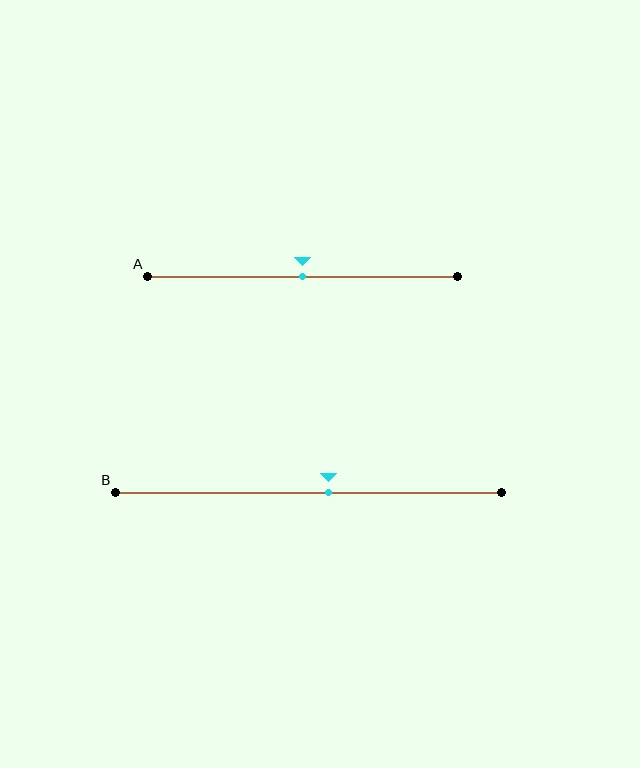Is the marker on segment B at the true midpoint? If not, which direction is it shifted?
No, the marker on segment B is shifted to the right by about 5% of the segment length.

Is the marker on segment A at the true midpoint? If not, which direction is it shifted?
Yes, the marker on segment A is at the true midpoint.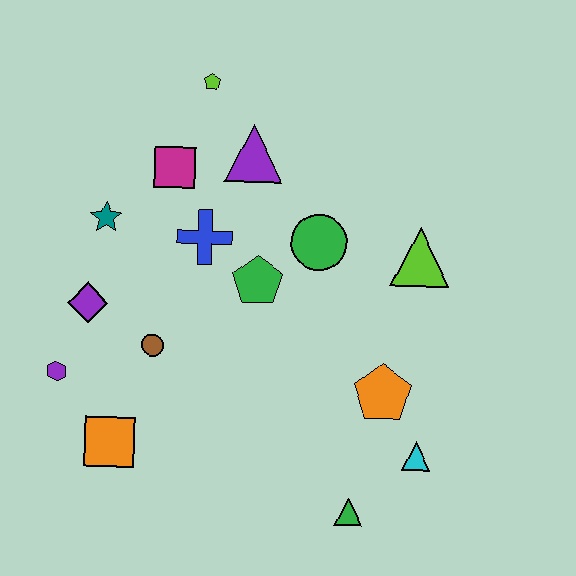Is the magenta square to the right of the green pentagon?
No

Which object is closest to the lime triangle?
The green circle is closest to the lime triangle.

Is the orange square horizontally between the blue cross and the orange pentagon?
No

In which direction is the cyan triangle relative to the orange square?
The cyan triangle is to the right of the orange square.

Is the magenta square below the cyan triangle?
No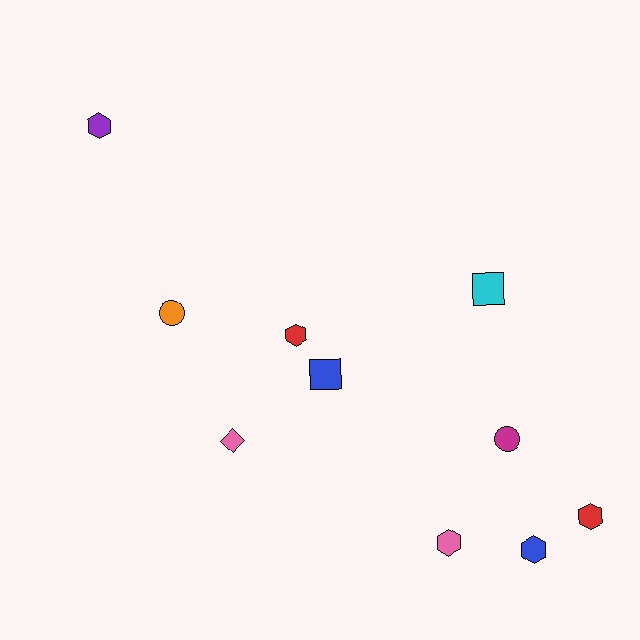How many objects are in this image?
There are 10 objects.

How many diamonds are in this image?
There is 1 diamond.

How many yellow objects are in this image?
There are no yellow objects.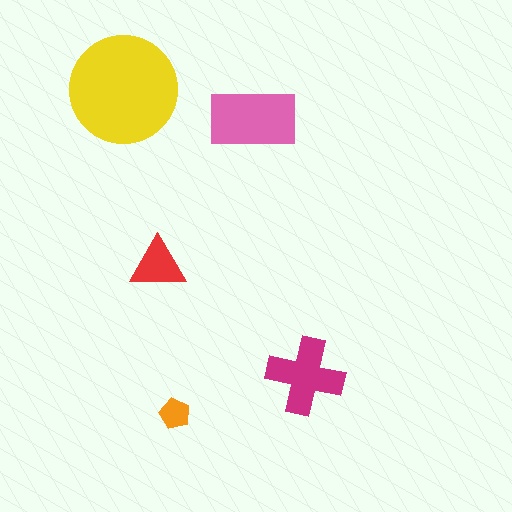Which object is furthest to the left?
The yellow circle is leftmost.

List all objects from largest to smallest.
The yellow circle, the pink rectangle, the magenta cross, the red triangle, the orange pentagon.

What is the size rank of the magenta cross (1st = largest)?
3rd.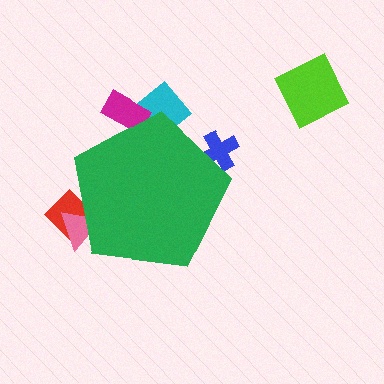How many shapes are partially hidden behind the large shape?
5 shapes are partially hidden.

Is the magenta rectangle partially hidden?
Yes, the magenta rectangle is partially hidden behind the green pentagon.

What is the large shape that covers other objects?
A green pentagon.